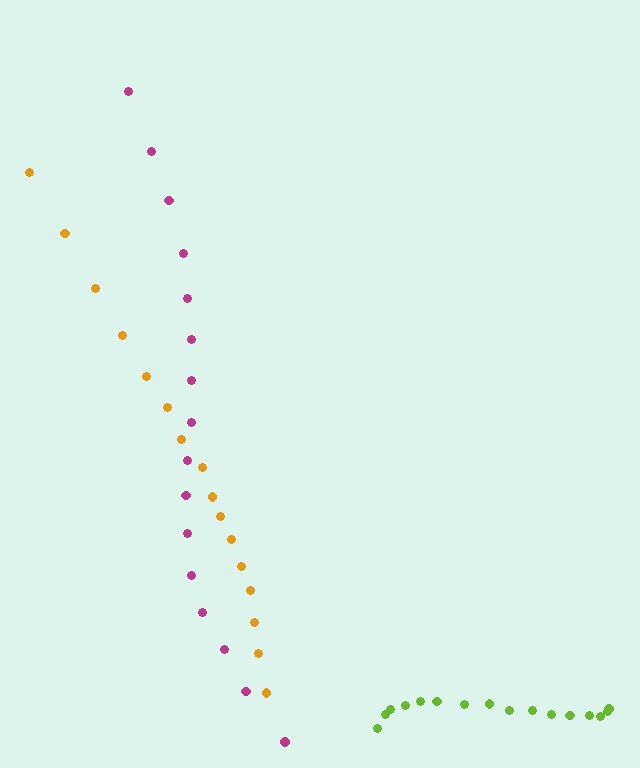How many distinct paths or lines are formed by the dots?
There are 3 distinct paths.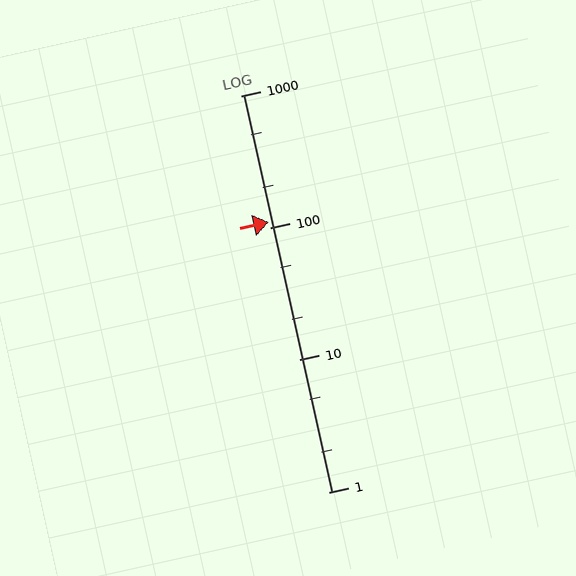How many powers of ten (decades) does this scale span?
The scale spans 3 decades, from 1 to 1000.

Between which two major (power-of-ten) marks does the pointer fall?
The pointer is between 100 and 1000.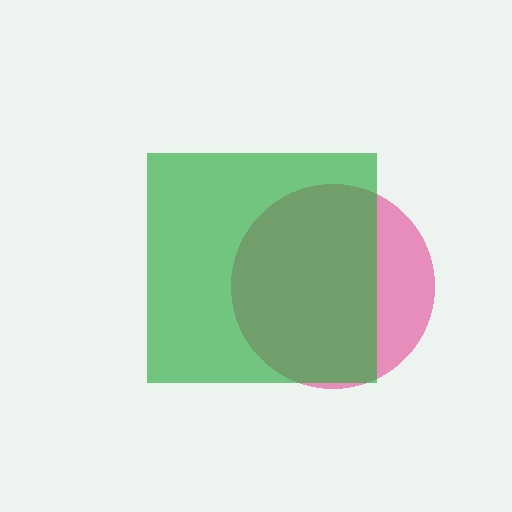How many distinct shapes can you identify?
There are 2 distinct shapes: a pink circle, a green square.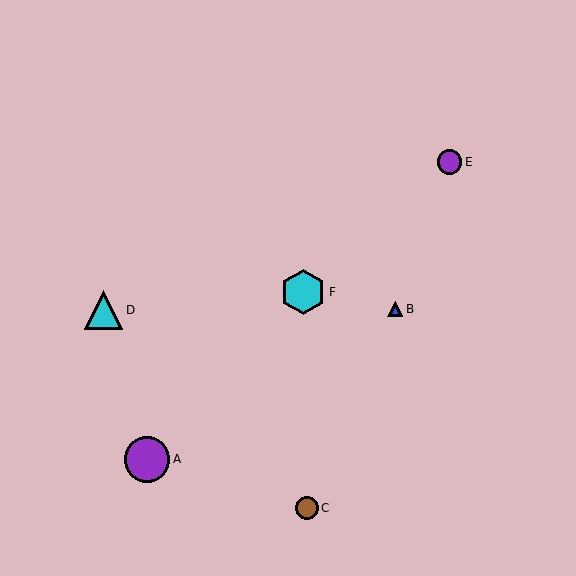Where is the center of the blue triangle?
The center of the blue triangle is at (395, 309).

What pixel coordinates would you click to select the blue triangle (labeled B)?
Click at (395, 309) to select the blue triangle B.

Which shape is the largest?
The purple circle (labeled A) is the largest.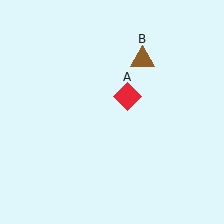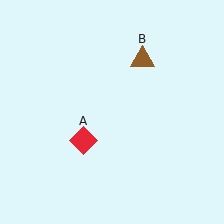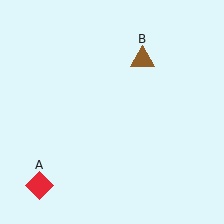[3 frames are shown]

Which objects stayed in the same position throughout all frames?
Brown triangle (object B) remained stationary.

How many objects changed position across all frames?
1 object changed position: red diamond (object A).